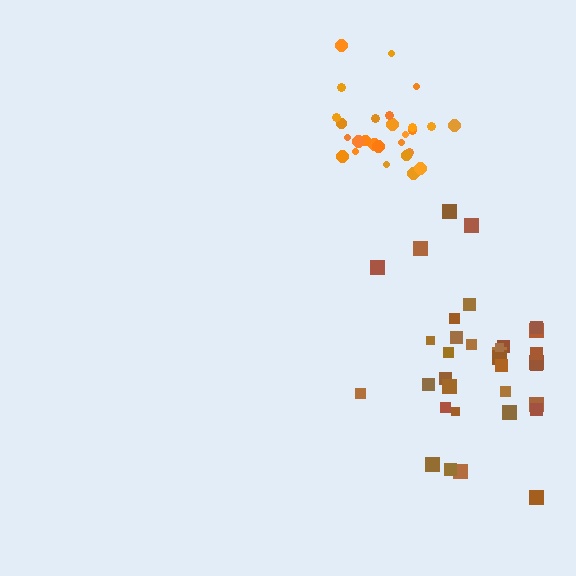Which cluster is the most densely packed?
Orange.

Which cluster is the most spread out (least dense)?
Brown.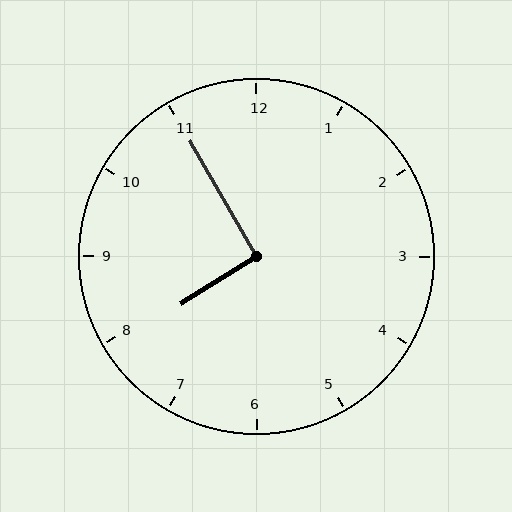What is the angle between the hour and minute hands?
Approximately 92 degrees.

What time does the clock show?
7:55.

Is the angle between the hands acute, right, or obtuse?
It is right.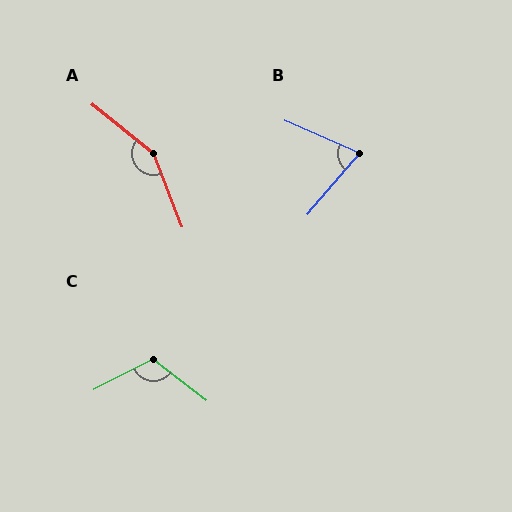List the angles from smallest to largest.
B (73°), C (116°), A (150°).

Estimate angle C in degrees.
Approximately 116 degrees.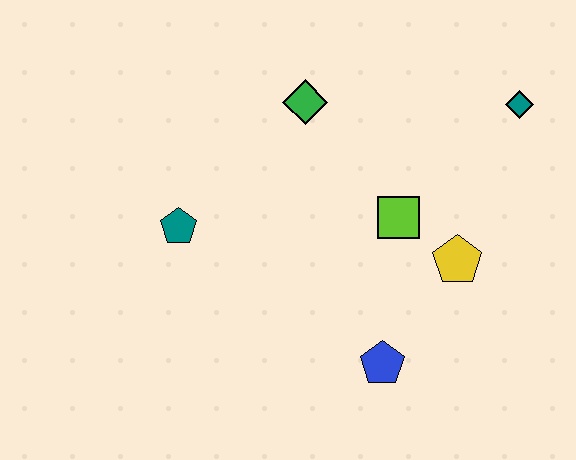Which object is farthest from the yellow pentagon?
The teal pentagon is farthest from the yellow pentagon.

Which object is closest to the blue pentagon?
The yellow pentagon is closest to the blue pentagon.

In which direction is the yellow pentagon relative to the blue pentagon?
The yellow pentagon is above the blue pentagon.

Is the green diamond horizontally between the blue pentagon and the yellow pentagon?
No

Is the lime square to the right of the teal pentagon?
Yes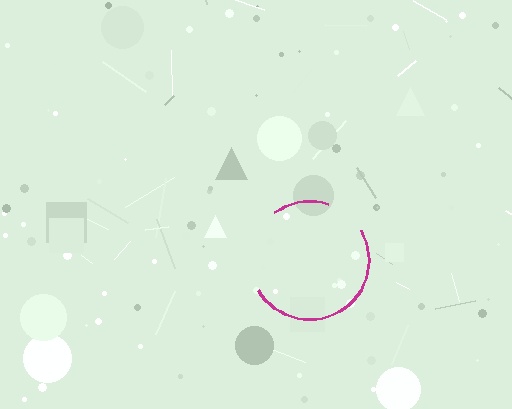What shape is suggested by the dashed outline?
The dashed outline suggests a circle.